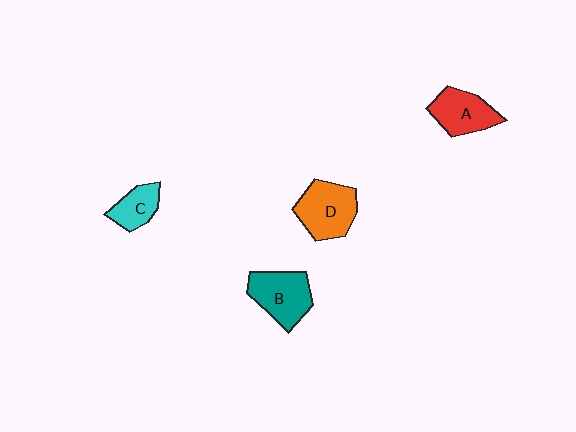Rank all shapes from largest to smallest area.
From largest to smallest: D (orange), B (teal), A (red), C (cyan).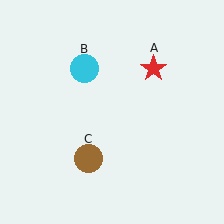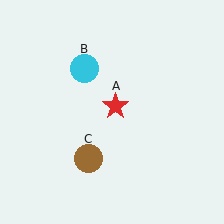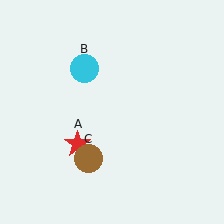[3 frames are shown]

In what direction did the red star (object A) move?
The red star (object A) moved down and to the left.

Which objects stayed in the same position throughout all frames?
Cyan circle (object B) and brown circle (object C) remained stationary.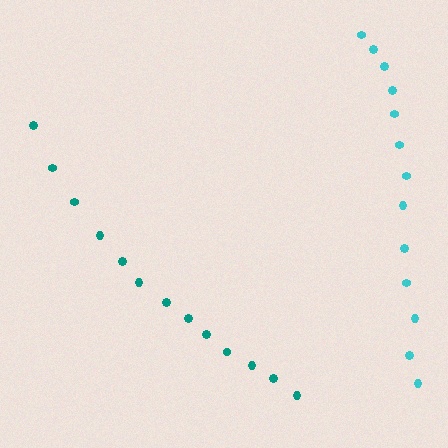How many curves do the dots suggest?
There are 2 distinct paths.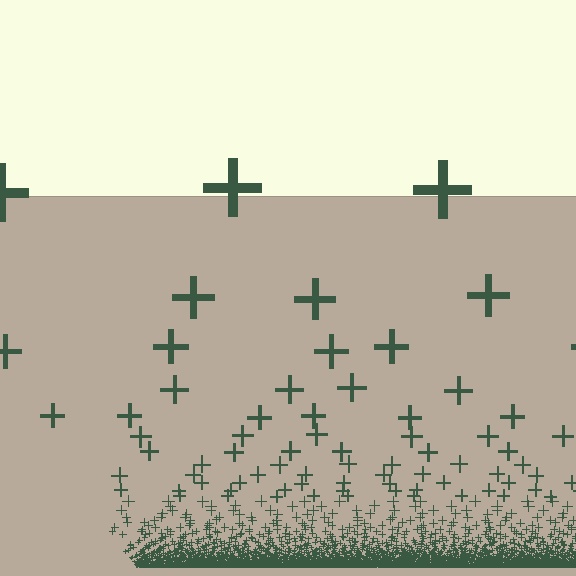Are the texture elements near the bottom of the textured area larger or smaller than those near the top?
Smaller. The gradient is inverted — elements near the bottom are smaller and denser.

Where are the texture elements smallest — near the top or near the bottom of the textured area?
Near the bottom.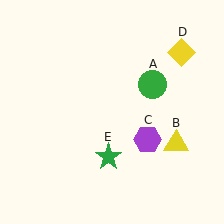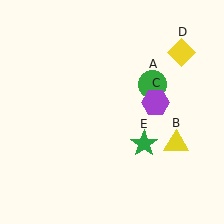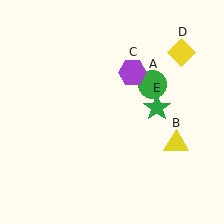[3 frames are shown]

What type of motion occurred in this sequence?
The purple hexagon (object C), green star (object E) rotated counterclockwise around the center of the scene.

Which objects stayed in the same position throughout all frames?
Green circle (object A) and yellow triangle (object B) and yellow diamond (object D) remained stationary.